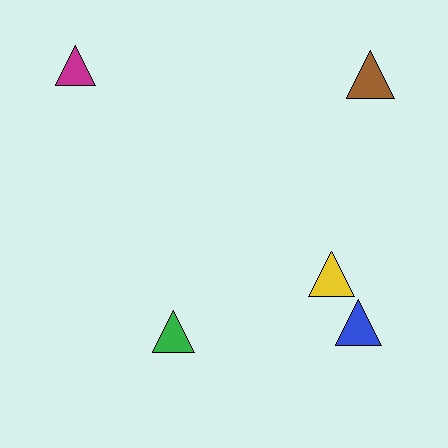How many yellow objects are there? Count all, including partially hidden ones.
There is 1 yellow object.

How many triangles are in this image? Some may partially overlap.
There are 5 triangles.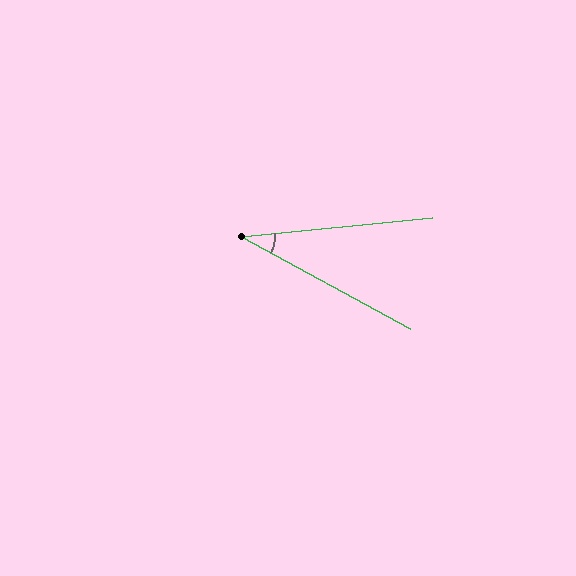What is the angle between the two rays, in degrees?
Approximately 34 degrees.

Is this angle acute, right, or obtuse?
It is acute.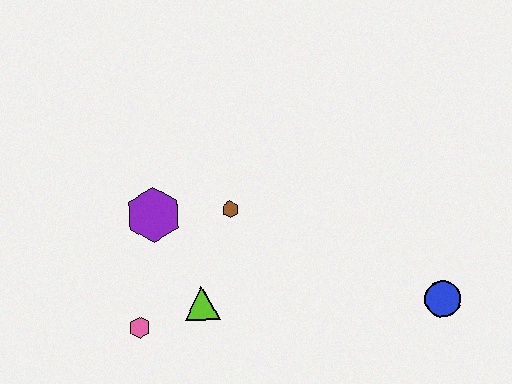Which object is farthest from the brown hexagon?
The blue circle is farthest from the brown hexagon.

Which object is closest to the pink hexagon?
The lime triangle is closest to the pink hexagon.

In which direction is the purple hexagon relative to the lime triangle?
The purple hexagon is above the lime triangle.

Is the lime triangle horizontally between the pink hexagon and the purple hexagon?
No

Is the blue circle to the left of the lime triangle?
No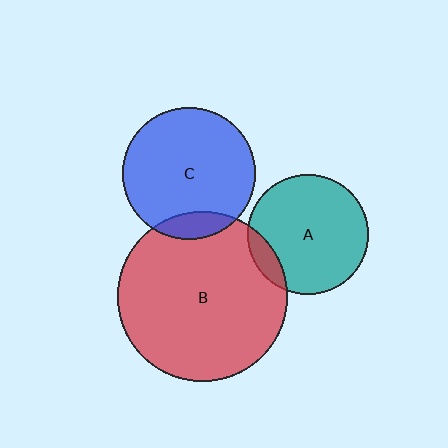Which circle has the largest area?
Circle B (red).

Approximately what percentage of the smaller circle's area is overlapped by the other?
Approximately 10%.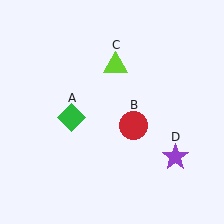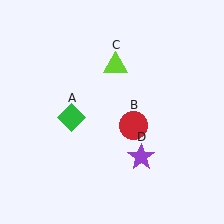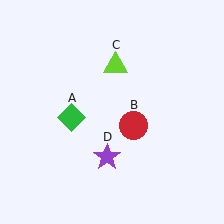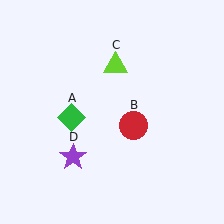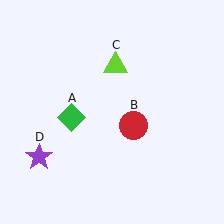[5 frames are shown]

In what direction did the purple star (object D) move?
The purple star (object D) moved left.